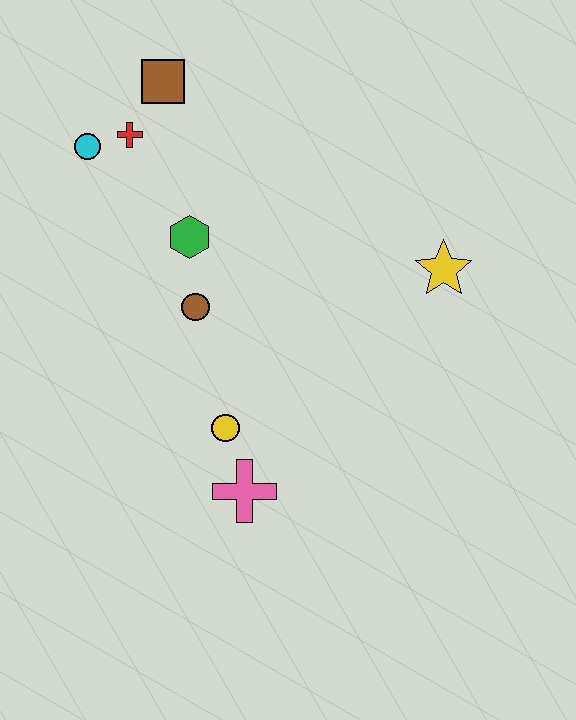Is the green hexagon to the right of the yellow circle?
No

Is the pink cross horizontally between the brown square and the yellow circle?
No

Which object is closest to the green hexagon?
The brown circle is closest to the green hexagon.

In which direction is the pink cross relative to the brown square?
The pink cross is below the brown square.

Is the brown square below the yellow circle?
No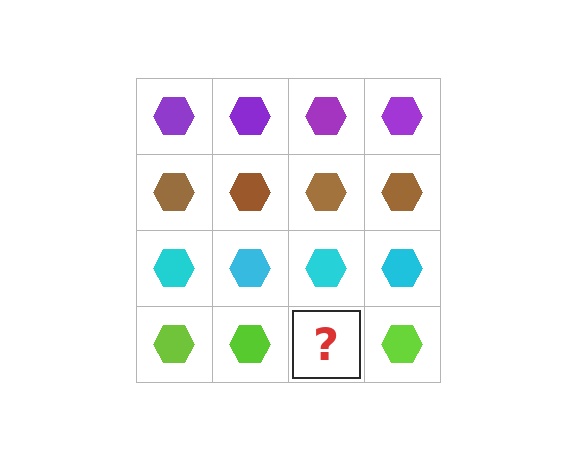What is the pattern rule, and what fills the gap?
The rule is that each row has a consistent color. The gap should be filled with a lime hexagon.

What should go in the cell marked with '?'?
The missing cell should contain a lime hexagon.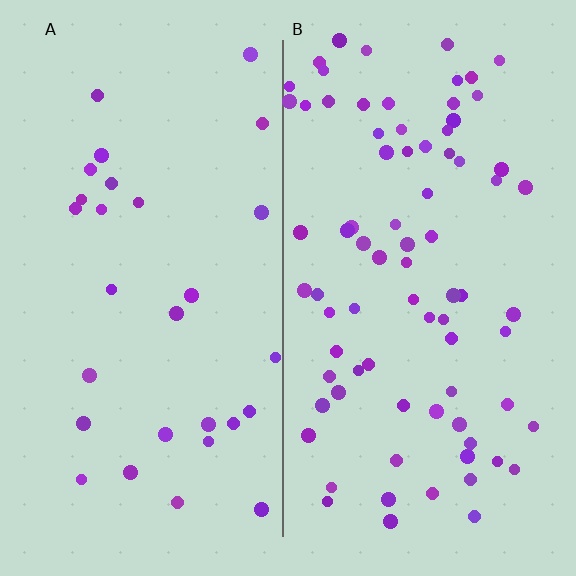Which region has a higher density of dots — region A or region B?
B (the right).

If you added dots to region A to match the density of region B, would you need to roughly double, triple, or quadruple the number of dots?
Approximately triple.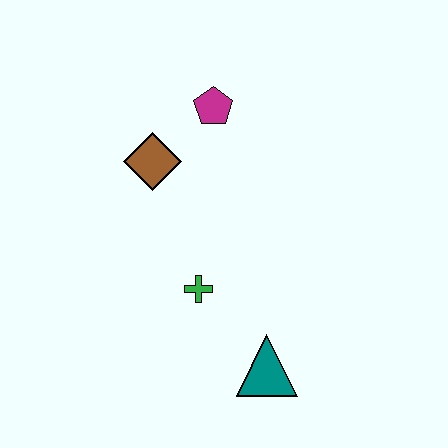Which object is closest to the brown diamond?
The magenta pentagon is closest to the brown diamond.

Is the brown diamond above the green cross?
Yes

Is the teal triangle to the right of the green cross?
Yes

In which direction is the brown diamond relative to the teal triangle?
The brown diamond is above the teal triangle.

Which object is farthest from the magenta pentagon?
The teal triangle is farthest from the magenta pentagon.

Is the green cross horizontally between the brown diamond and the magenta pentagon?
Yes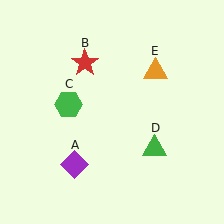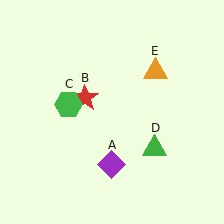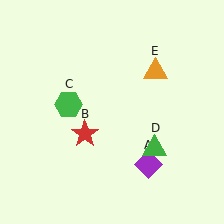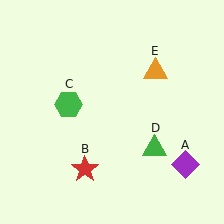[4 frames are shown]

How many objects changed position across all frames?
2 objects changed position: purple diamond (object A), red star (object B).